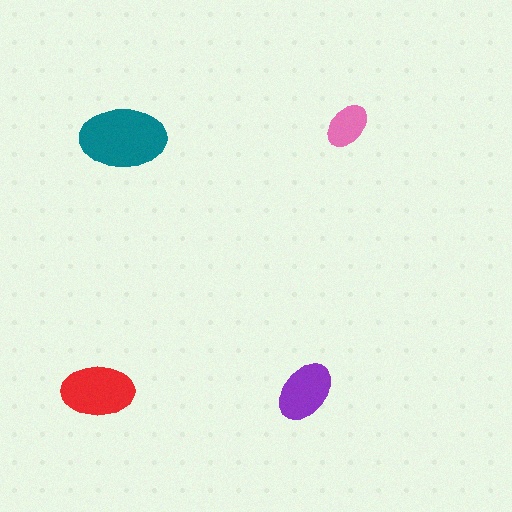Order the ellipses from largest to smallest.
the teal one, the red one, the purple one, the pink one.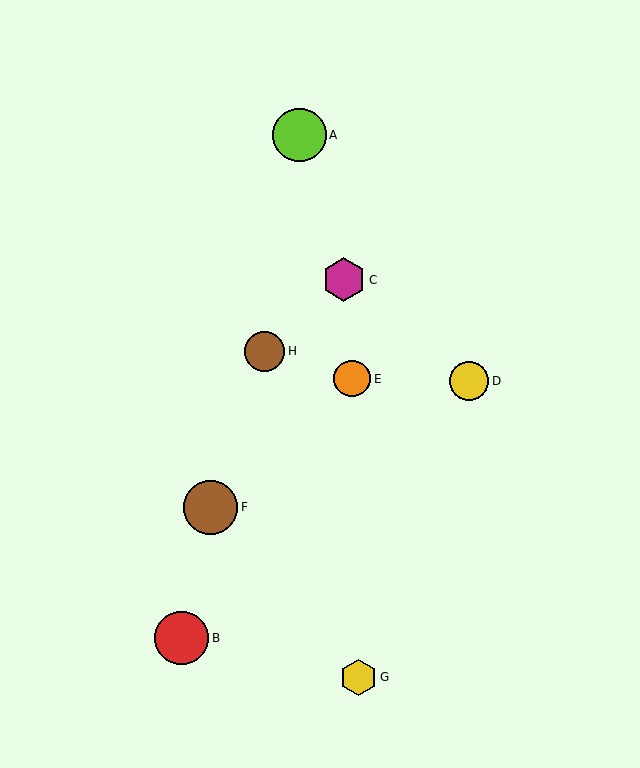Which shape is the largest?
The brown circle (labeled F) is the largest.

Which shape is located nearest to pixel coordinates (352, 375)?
The orange circle (labeled E) at (352, 379) is nearest to that location.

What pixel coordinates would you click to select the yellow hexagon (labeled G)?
Click at (358, 677) to select the yellow hexagon G.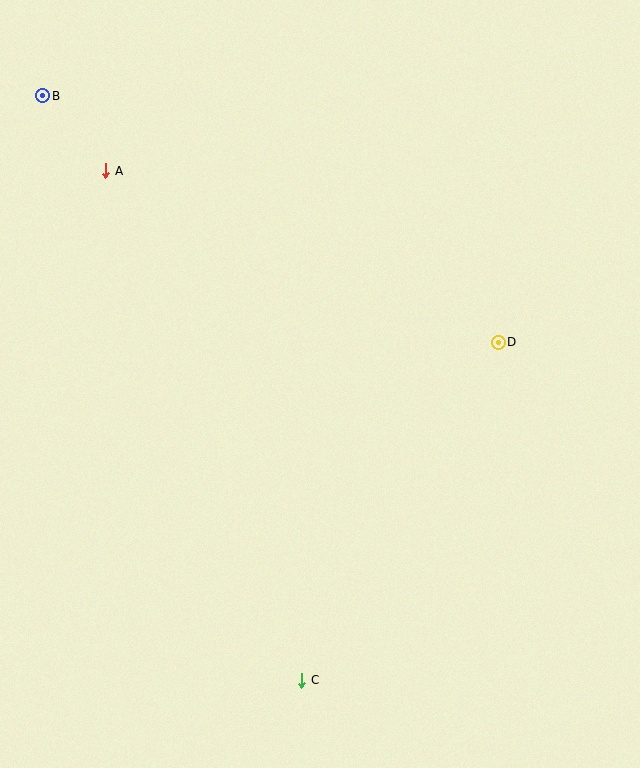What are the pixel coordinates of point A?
Point A is at (106, 171).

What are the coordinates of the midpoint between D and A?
The midpoint between D and A is at (302, 256).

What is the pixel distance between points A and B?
The distance between A and B is 98 pixels.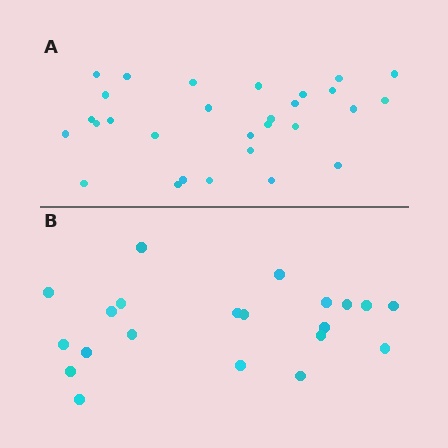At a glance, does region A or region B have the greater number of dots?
Region A (the top region) has more dots.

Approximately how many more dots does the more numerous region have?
Region A has roughly 8 or so more dots than region B.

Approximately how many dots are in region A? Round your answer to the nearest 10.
About 30 dots. (The exact count is 29, which rounds to 30.)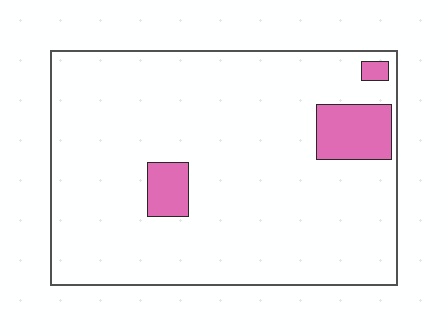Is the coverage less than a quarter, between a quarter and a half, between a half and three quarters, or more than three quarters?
Less than a quarter.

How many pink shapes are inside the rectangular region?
3.